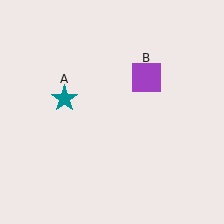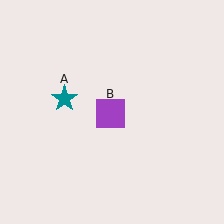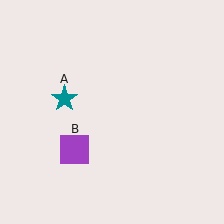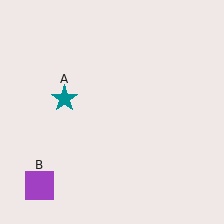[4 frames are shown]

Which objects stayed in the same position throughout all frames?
Teal star (object A) remained stationary.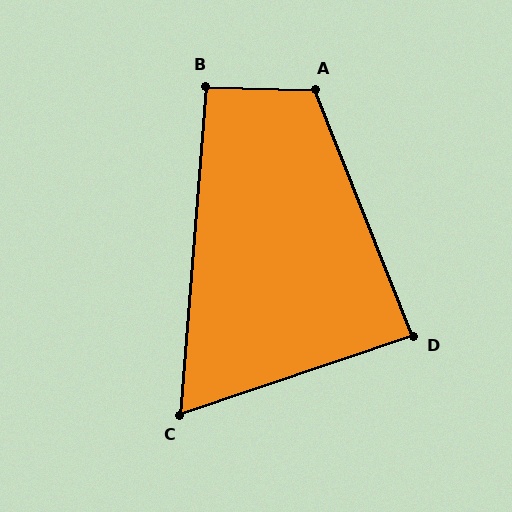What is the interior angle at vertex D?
Approximately 87 degrees (approximately right).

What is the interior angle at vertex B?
Approximately 93 degrees (approximately right).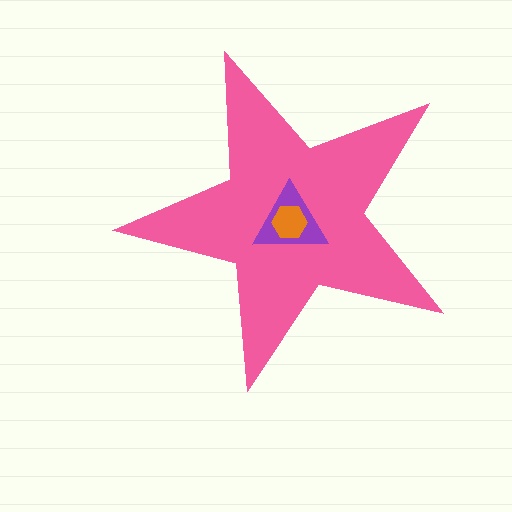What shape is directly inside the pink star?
The purple triangle.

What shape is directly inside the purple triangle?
The orange hexagon.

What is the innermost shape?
The orange hexagon.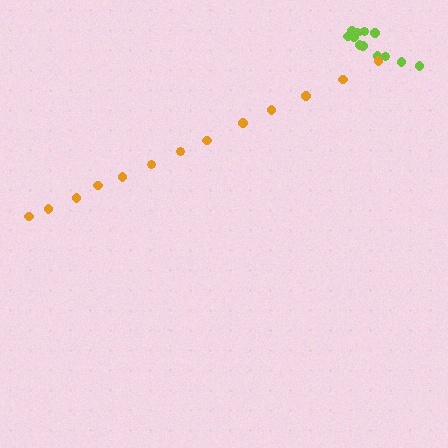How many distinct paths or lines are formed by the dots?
There are 2 distinct paths.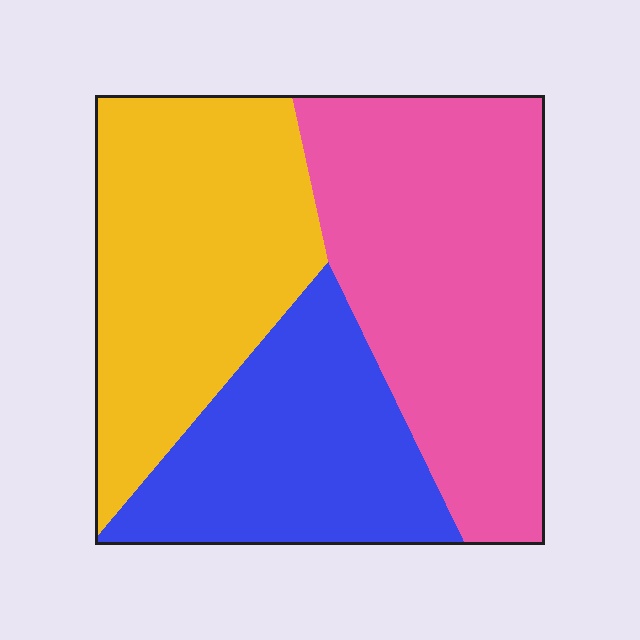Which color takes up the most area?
Pink, at roughly 40%.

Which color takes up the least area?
Blue, at roughly 25%.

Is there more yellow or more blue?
Yellow.